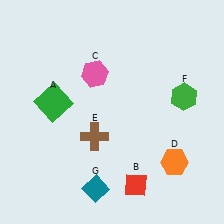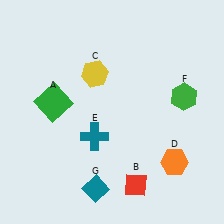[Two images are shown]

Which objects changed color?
C changed from pink to yellow. E changed from brown to teal.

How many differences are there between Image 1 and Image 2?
There are 2 differences between the two images.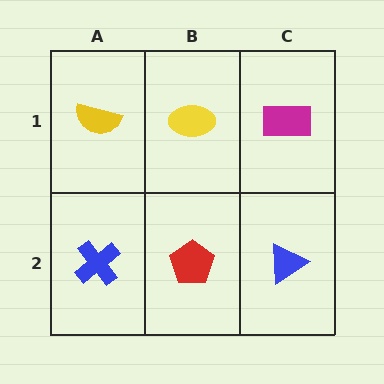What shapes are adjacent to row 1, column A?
A blue cross (row 2, column A), a yellow ellipse (row 1, column B).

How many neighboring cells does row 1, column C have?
2.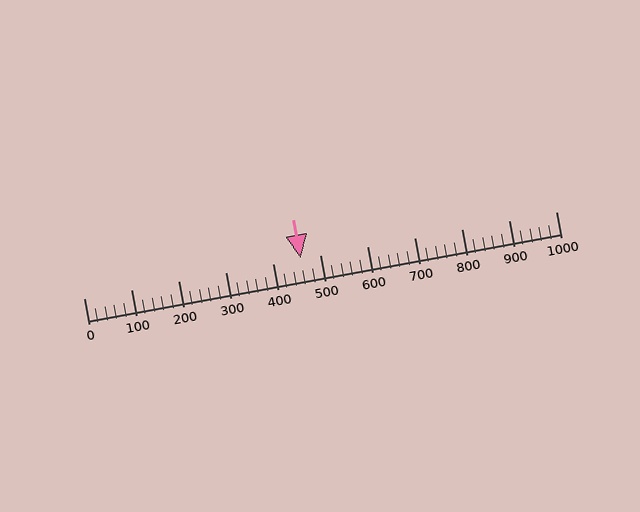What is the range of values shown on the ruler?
The ruler shows values from 0 to 1000.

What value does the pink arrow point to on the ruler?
The pink arrow points to approximately 460.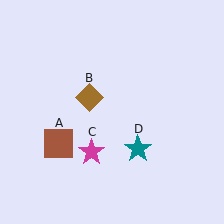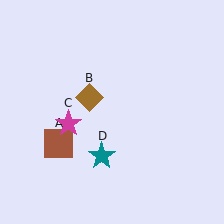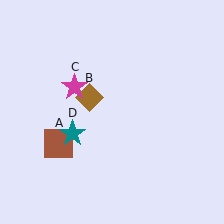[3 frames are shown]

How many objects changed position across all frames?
2 objects changed position: magenta star (object C), teal star (object D).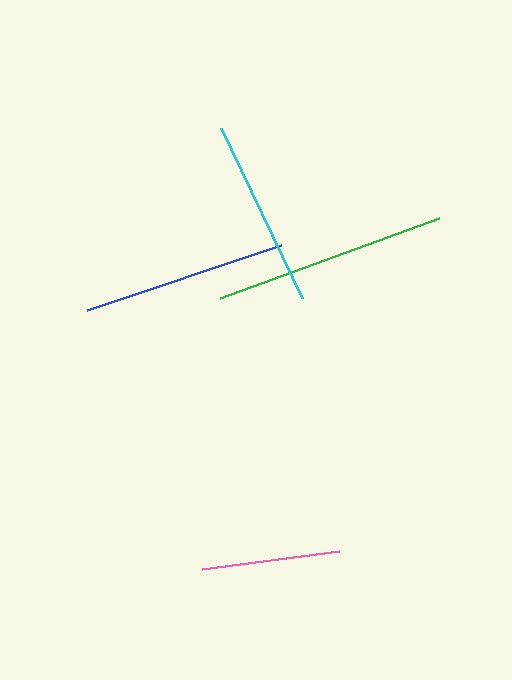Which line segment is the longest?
The green line is the longest at approximately 234 pixels.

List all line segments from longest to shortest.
From longest to shortest: green, blue, cyan, pink.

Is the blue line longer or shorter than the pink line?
The blue line is longer than the pink line.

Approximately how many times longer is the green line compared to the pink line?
The green line is approximately 1.7 times the length of the pink line.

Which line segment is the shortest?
The pink line is the shortest at approximately 138 pixels.